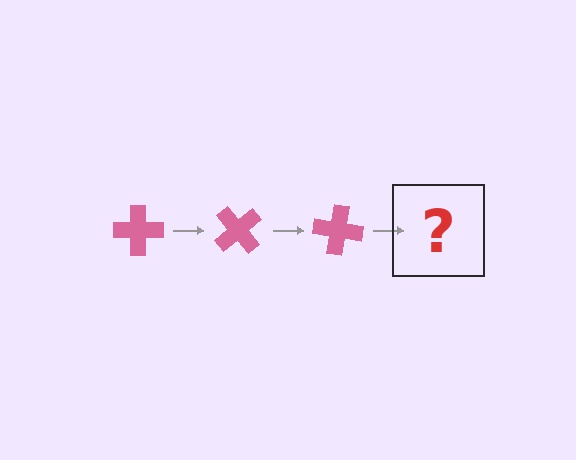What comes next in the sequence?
The next element should be a pink cross rotated 150 degrees.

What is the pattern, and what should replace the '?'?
The pattern is that the cross rotates 50 degrees each step. The '?' should be a pink cross rotated 150 degrees.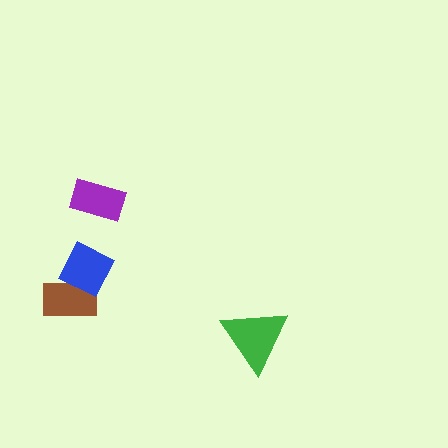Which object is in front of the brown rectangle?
The blue diamond is in front of the brown rectangle.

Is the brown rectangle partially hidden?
Yes, it is partially covered by another shape.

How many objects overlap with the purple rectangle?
0 objects overlap with the purple rectangle.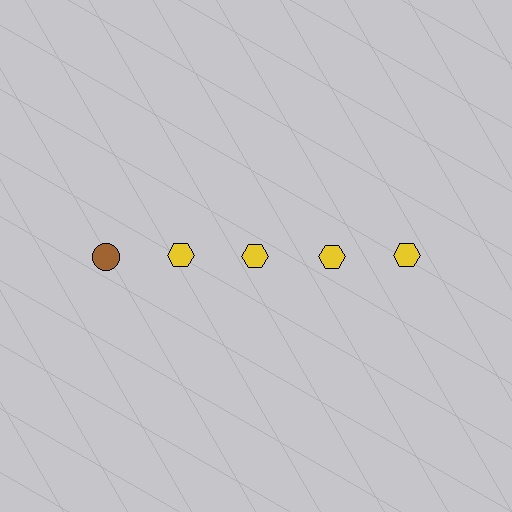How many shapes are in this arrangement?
There are 5 shapes arranged in a grid pattern.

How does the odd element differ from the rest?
It differs in both color (brown instead of yellow) and shape (circle instead of hexagon).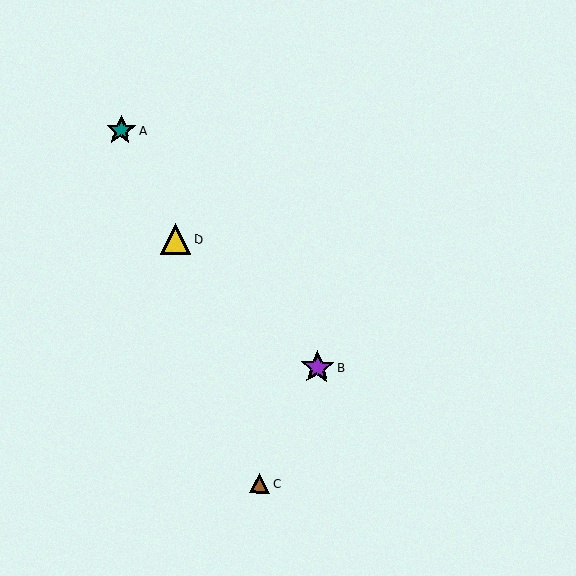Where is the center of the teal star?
The center of the teal star is at (121, 131).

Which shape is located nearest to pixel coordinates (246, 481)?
The brown triangle (labeled C) at (259, 483) is nearest to that location.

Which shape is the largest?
The purple star (labeled B) is the largest.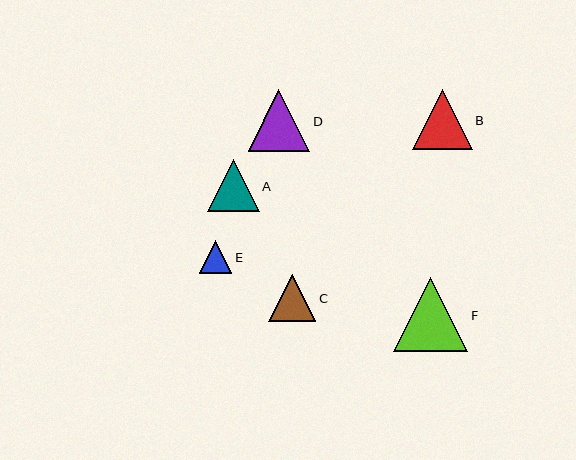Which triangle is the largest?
Triangle F is the largest with a size of approximately 74 pixels.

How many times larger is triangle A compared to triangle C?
Triangle A is approximately 1.1 times the size of triangle C.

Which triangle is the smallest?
Triangle E is the smallest with a size of approximately 32 pixels.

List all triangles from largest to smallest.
From largest to smallest: F, D, B, A, C, E.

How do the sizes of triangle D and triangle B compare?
Triangle D and triangle B are approximately the same size.